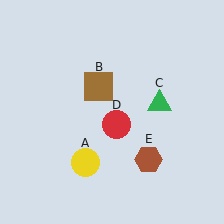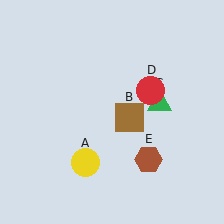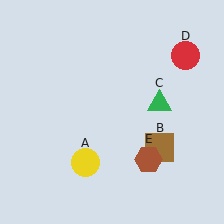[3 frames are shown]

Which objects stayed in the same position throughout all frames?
Yellow circle (object A) and green triangle (object C) and brown hexagon (object E) remained stationary.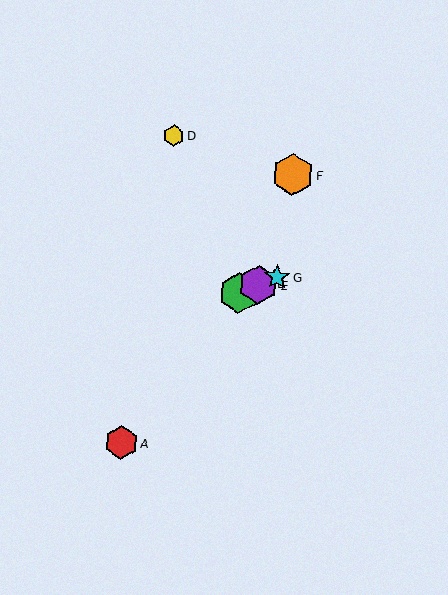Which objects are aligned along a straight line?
Objects B, C, E, G are aligned along a straight line.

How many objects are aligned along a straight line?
4 objects (B, C, E, G) are aligned along a straight line.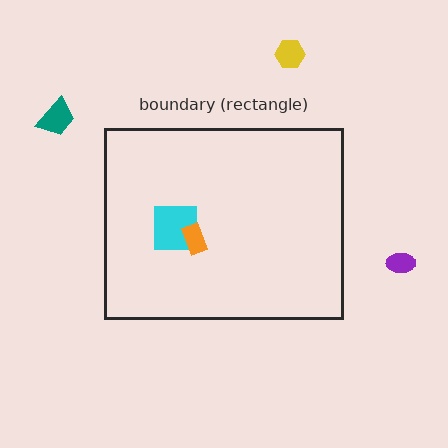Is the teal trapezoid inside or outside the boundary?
Outside.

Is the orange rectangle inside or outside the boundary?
Inside.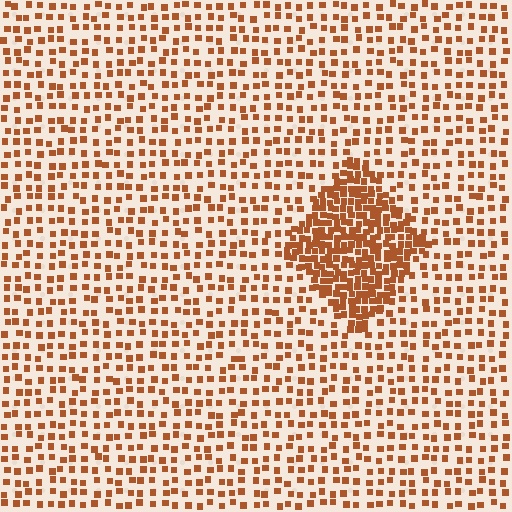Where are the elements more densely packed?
The elements are more densely packed inside the diamond boundary.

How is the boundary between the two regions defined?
The boundary is defined by a change in element density (approximately 2.6x ratio). All elements are the same color, size, and shape.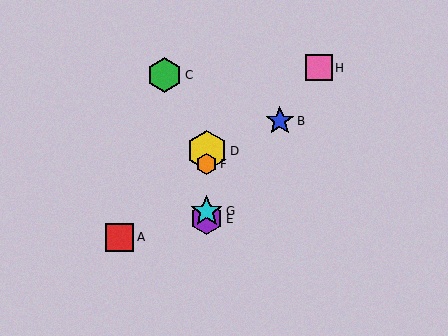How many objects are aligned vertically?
4 objects (D, E, F, G) are aligned vertically.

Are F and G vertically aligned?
Yes, both are at x≈207.